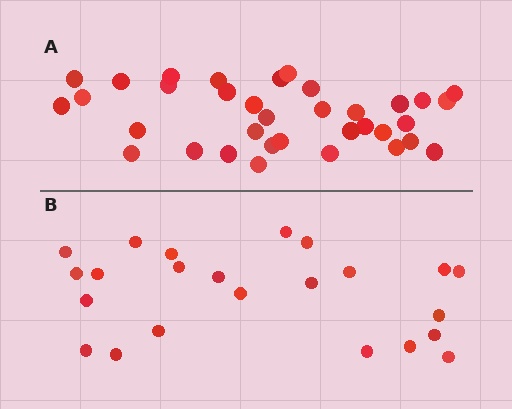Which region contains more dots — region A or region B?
Region A (the top region) has more dots.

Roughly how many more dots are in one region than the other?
Region A has roughly 12 or so more dots than region B.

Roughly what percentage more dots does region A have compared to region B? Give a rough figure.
About 50% more.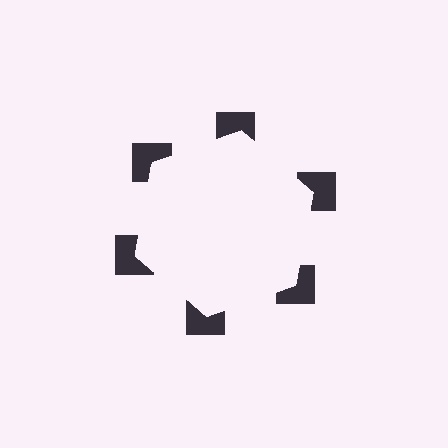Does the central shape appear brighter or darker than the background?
It typically appears slightly brighter than the background, even though no actual brightness change is drawn.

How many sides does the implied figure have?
6 sides.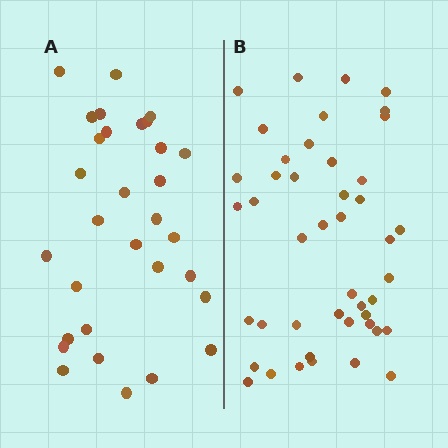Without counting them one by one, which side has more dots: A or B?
Region B (the right region) has more dots.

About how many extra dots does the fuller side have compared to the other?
Region B has approximately 15 more dots than region A.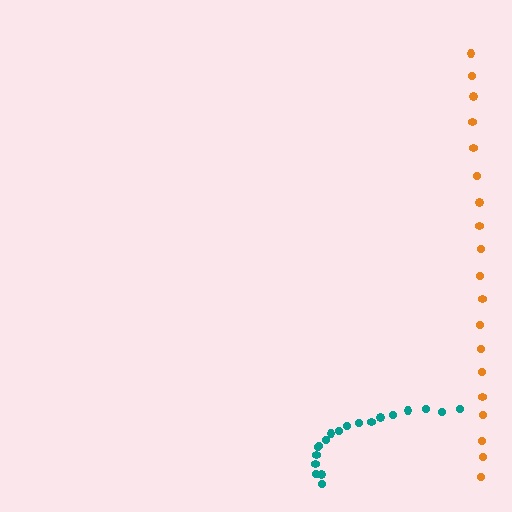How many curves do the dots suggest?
There are 2 distinct paths.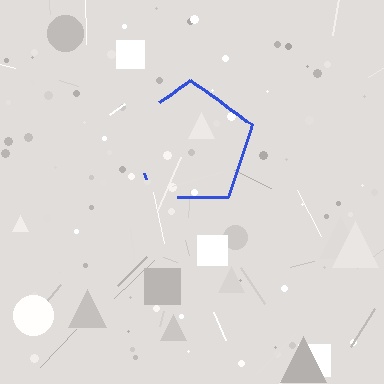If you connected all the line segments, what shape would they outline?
They would outline a pentagon.